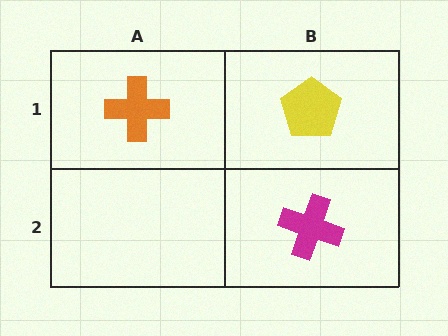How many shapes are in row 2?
1 shape.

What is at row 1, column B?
A yellow pentagon.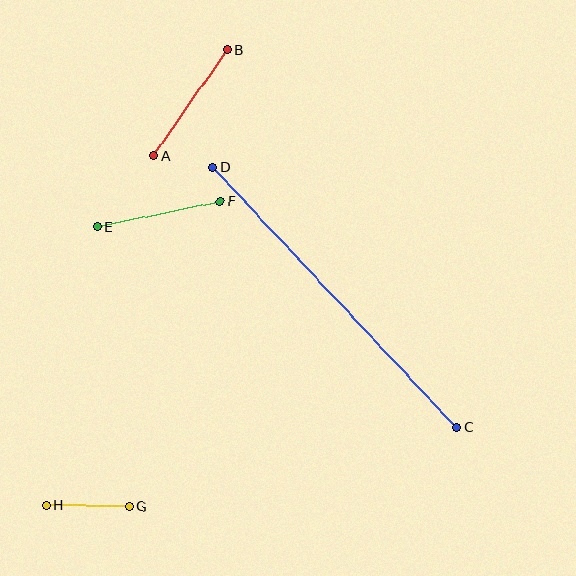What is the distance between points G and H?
The distance is approximately 83 pixels.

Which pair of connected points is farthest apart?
Points C and D are farthest apart.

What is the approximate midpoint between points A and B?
The midpoint is at approximately (191, 103) pixels.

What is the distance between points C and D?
The distance is approximately 357 pixels.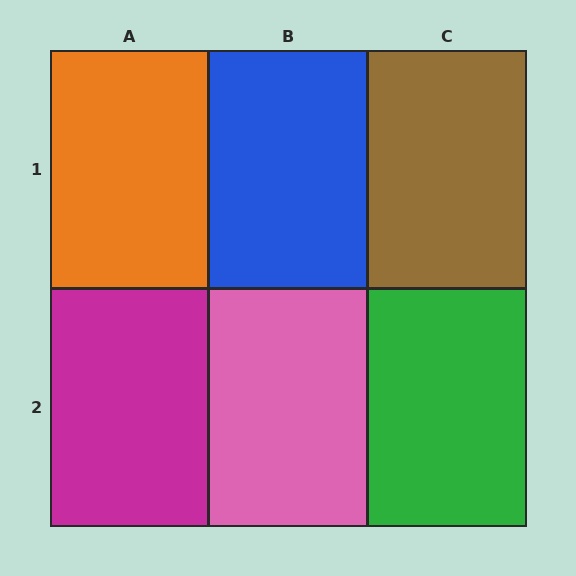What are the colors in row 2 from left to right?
Magenta, pink, green.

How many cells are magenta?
1 cell is magenta.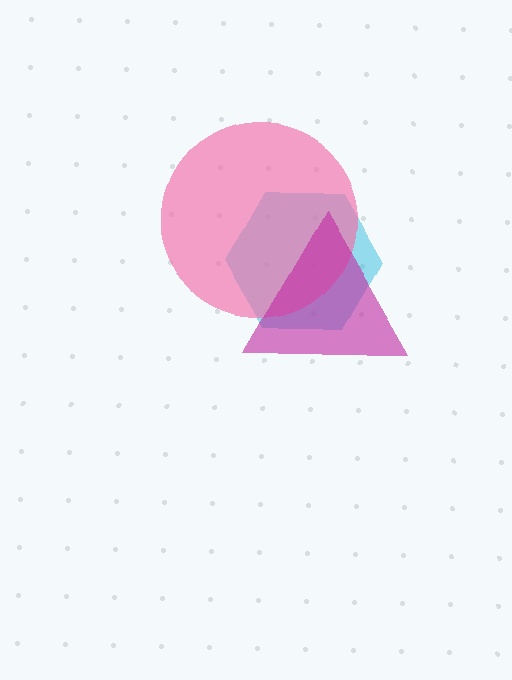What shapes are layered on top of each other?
The layered shapes are: a cyan hexagon, a pink circle, a magenta triangle.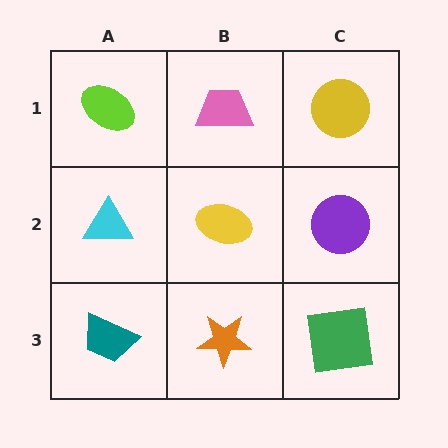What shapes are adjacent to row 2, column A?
A lime ellipse (row 1, column A), a teal trapezoid (row 3, column A), a yellow ellipse (row 2, column B).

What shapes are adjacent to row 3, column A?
A cyan triangle (row 2, column A), an orange star (row 3, column B).